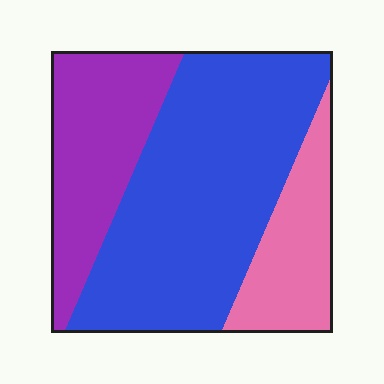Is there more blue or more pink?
Blue.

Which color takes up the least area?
Pink, at roughly 20%.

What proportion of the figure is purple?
Purple takes up between a quarter and a half of the figure.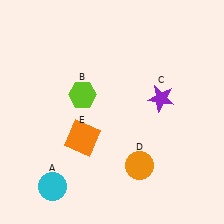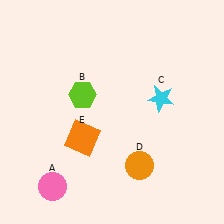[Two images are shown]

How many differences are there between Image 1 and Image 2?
There are 2 differences between the two images.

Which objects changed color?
A changed from cyan to pink. C changed from purple to cyan.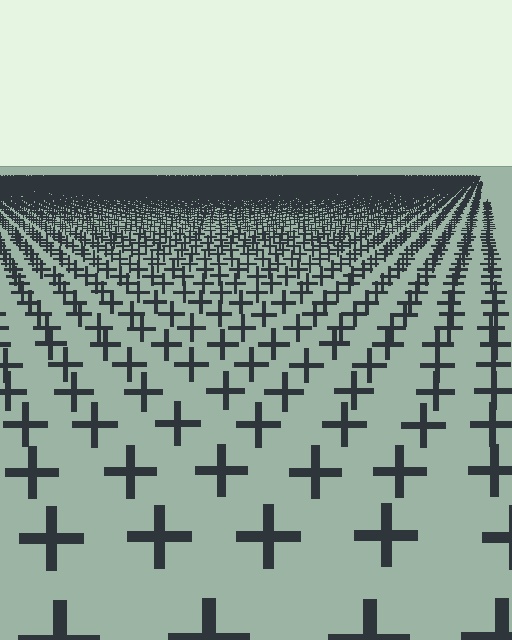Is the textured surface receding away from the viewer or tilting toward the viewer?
The surface is receding away from the viewer. Texture elements get smaller and denser toward the top.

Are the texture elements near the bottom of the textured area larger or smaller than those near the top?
Larger. Near the bottom, elements are closer to the viewer and appear at a bigger on-screen size.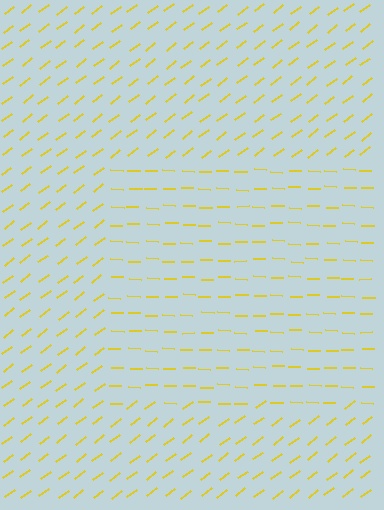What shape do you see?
I see a rectangle.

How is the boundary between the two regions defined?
The boundary is defined purely by a change in line orientation (approximately 39 degrees difference). All lines are the same color and thickness.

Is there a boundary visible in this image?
Yes, there is a texture boundary formed by a change in line orientation.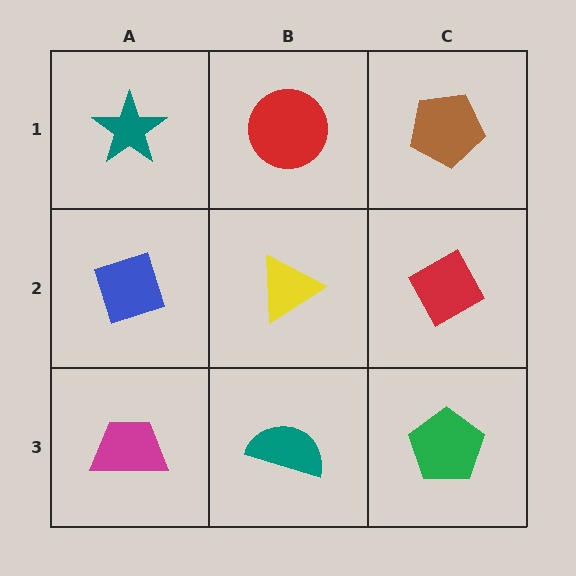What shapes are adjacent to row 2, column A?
A teal star (row 1, column A), a magenta trapezoid (row 3, column A), a yellow triangle (row 2, column B).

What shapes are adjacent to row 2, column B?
A red circle (row 1, column B), a teal semicircle (row 3, column B), a blue diamond (row 2, column A), a red diamond (row 2, column C).